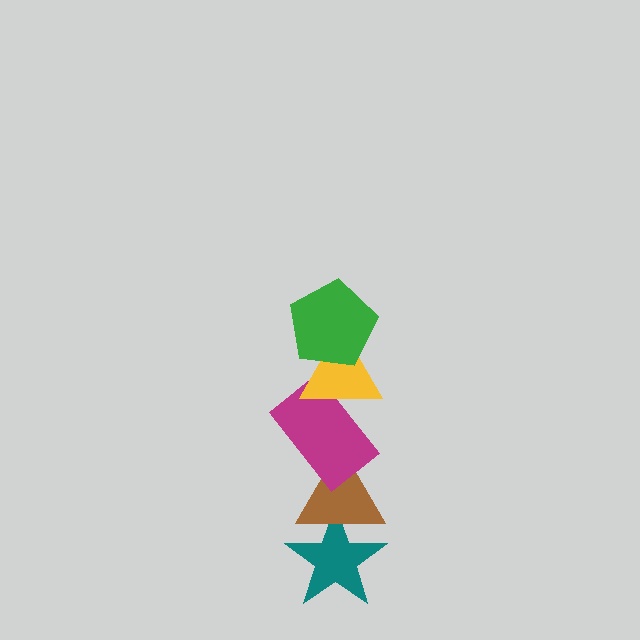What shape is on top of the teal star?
The brown triangle is on top of the teal star.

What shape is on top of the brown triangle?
The magenta rectangle is on top of the brown triangle.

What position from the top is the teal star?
The teal star is 5th from the top.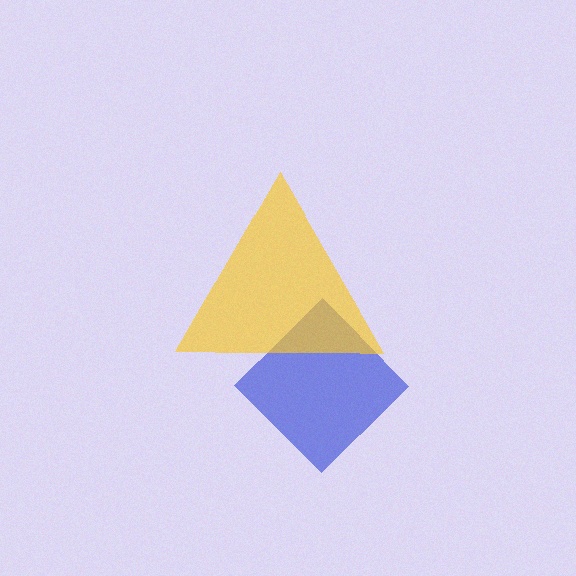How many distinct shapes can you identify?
There are 2 distinct shapes: a blue diamond, a yellow triangle.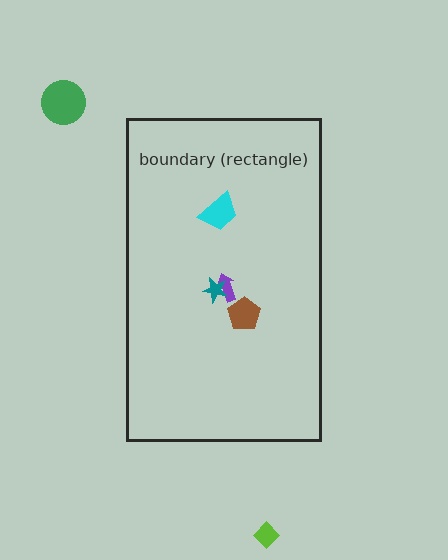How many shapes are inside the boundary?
4 inside, 2 outside.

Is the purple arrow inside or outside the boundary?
Inside.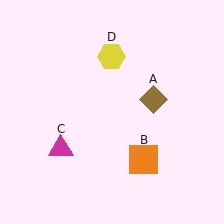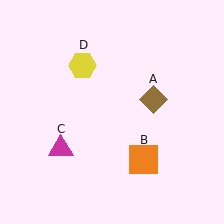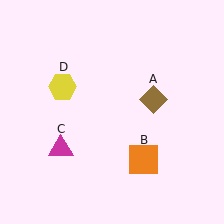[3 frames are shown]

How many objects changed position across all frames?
1 object changed position: yellow hexagon (object D).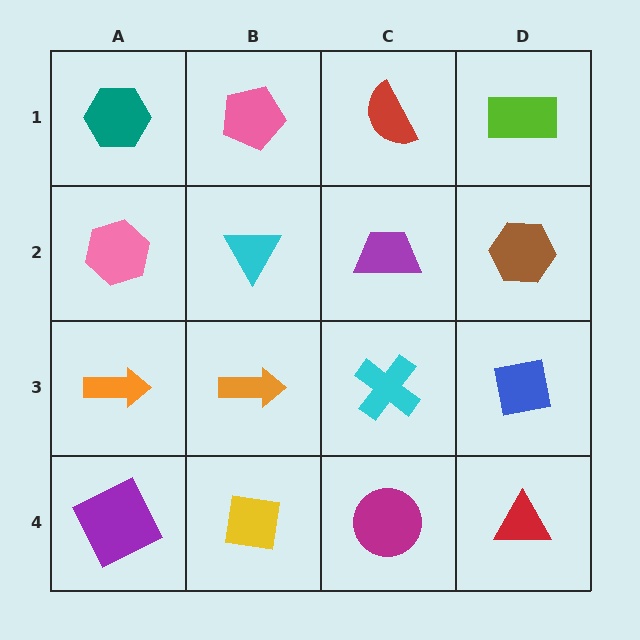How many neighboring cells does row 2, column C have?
4.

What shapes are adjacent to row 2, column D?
A lime rectangle (row 1, column D), a blue square (row 3, column D), a purple trapezoid (row 2, column C).